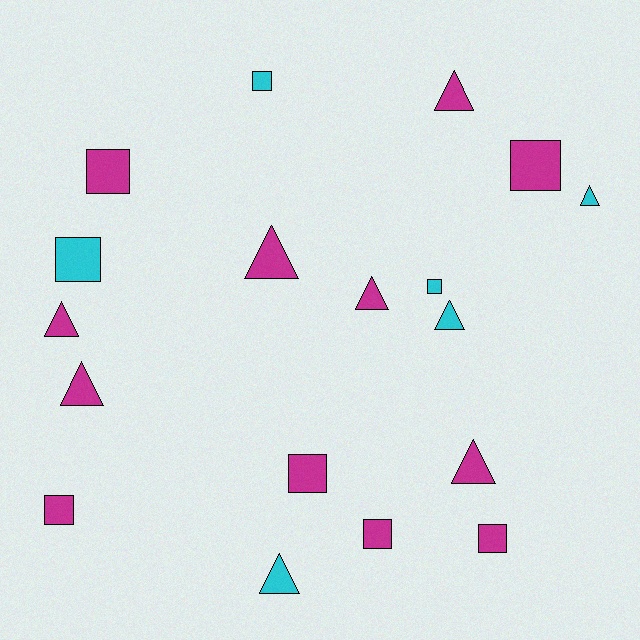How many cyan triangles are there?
There are 3 cyan triangles.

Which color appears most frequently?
Magenta, with 12 objects.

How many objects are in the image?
There are 18 objects.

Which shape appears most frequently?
Square, with 9 objects.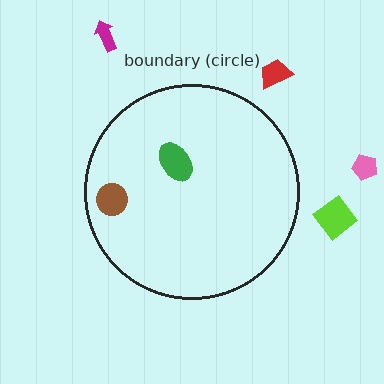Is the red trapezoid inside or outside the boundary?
Outside.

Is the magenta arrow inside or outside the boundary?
Outside.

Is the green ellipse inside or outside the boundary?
Inside.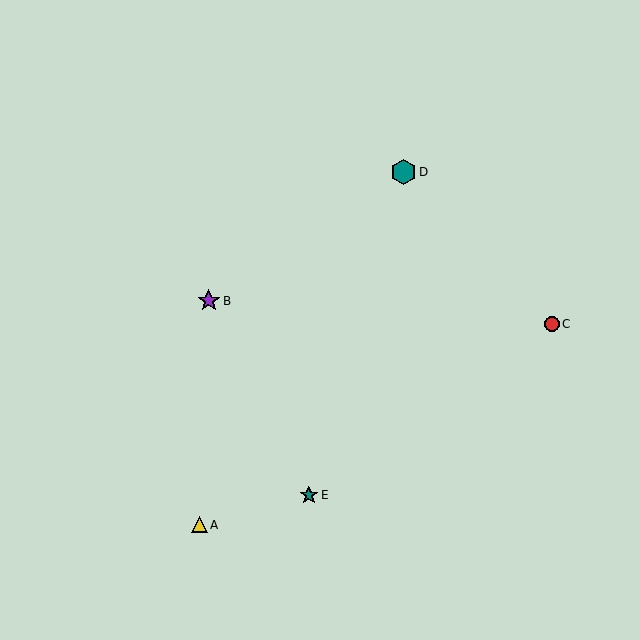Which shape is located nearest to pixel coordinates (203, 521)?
The yellow triangle (labeled A) at (199, 525) is nearest to that location.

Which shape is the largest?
The teal hexagon (labeled D) is the largest.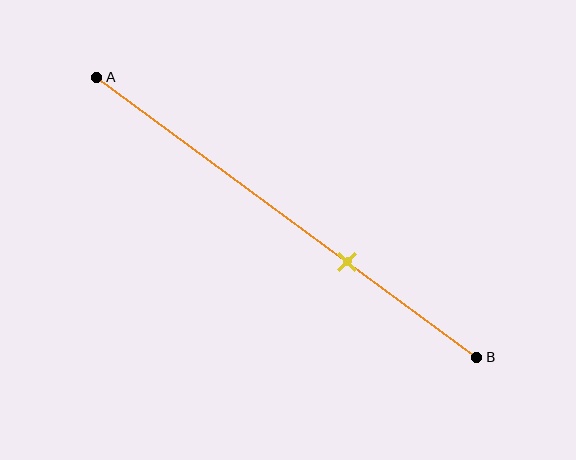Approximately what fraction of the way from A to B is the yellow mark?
The yellow mark is approximately 65% of the way from A to B.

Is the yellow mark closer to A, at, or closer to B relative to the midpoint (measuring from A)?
The yellow mark is closer to point B than the midpoint of segment AB.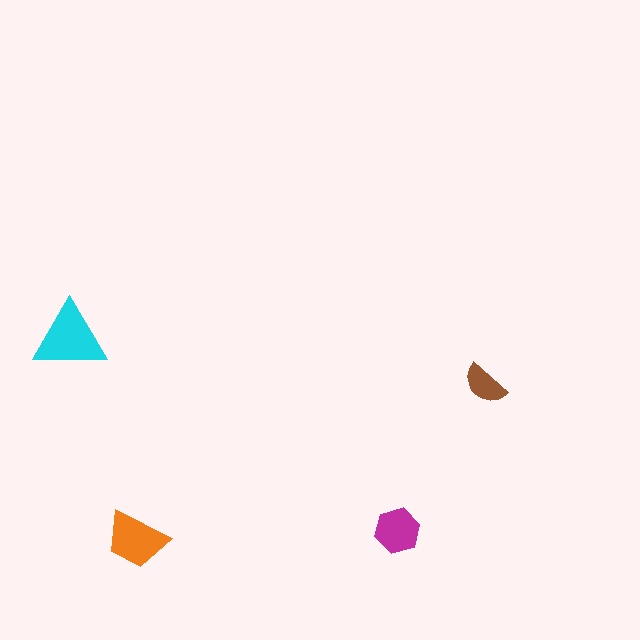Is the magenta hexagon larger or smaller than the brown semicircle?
Larger.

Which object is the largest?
The cyan triangle.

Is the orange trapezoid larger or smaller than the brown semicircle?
Larger.